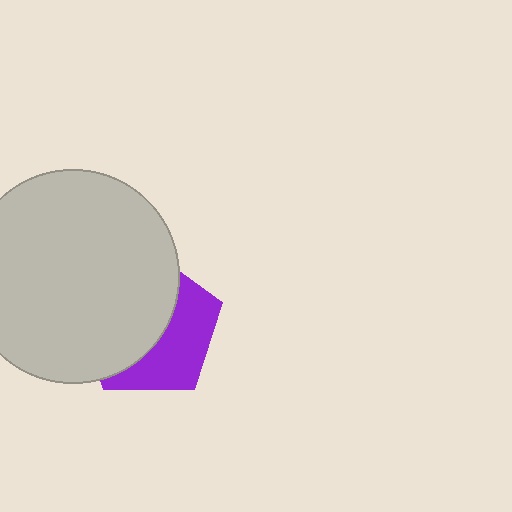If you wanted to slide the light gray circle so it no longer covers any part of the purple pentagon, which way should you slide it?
Slide it left — that is the most direct way to separate the two shapes.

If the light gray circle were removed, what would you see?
You would see the complete purple pentagon.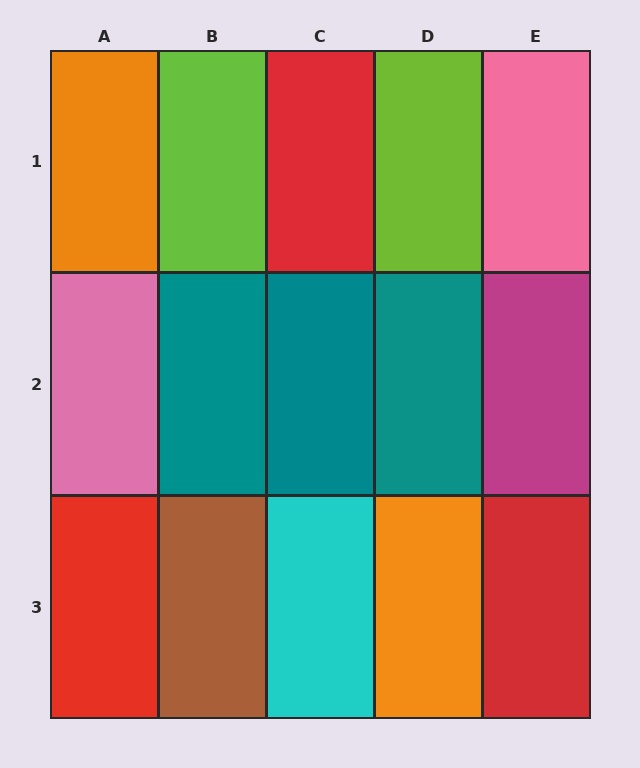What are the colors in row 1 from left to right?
Orange, lime, red, lime, pink.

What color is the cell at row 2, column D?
Teal.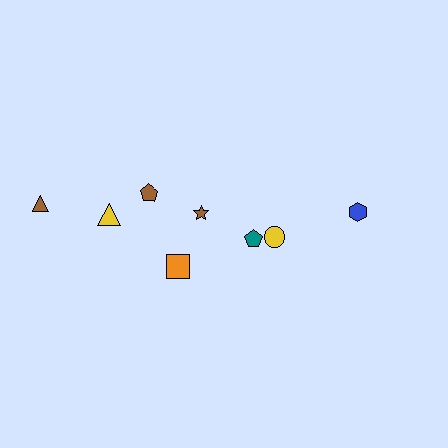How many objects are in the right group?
There are 3 objects.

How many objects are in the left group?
There are 5 objects.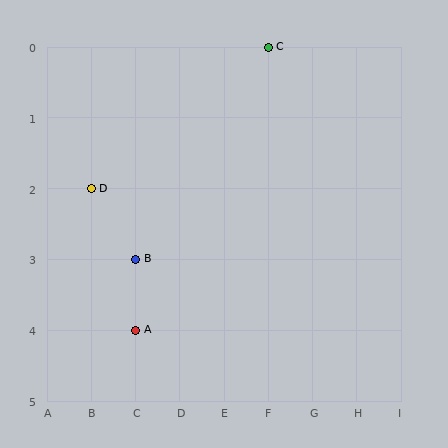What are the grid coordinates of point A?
Point A is at grid coordinates (C, 4).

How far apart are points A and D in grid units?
Points A and D are 1 column and 2 rows apart (about 2.2 grid units diagonally).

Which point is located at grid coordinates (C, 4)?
Point A is at (C, 4).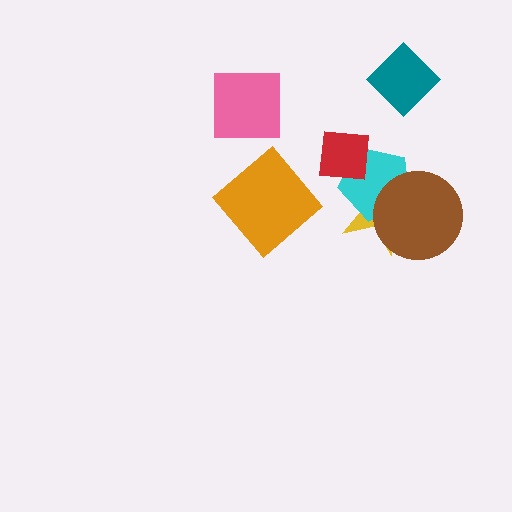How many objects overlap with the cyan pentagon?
3 objects overlap with the cyan pentagon.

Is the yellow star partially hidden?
Yes, it is partially covered by another shape.